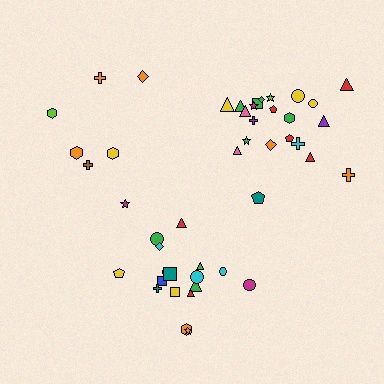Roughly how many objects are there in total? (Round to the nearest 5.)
Roughly 45 objects in total.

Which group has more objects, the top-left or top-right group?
The top-right group.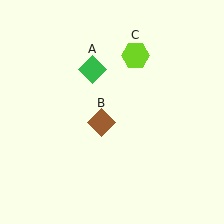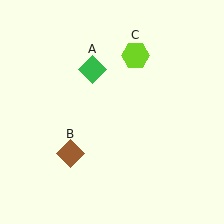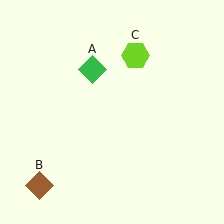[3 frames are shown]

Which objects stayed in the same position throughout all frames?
Green diamond (object A) and lime hexagon (object C) remained stationary.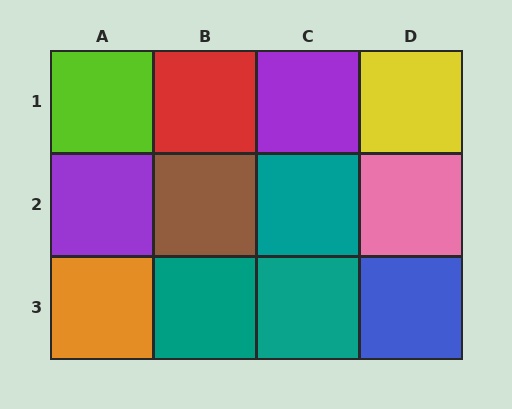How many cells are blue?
1 cell is blue.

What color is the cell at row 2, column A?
Purple.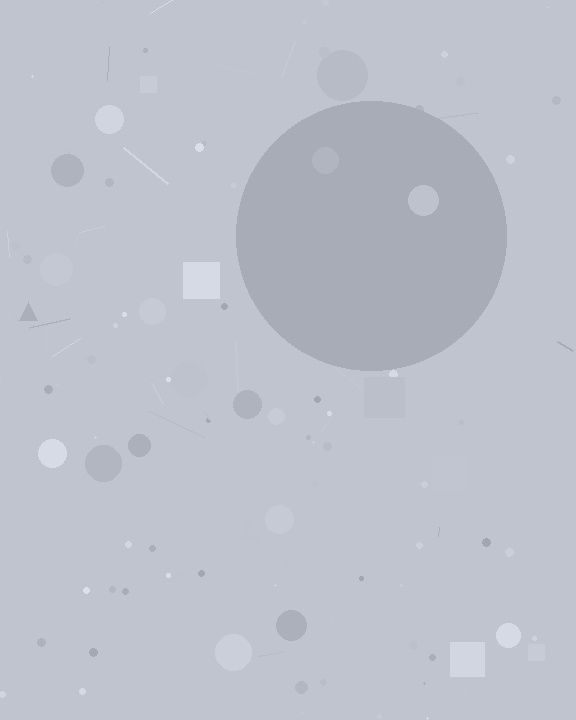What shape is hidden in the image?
A circle is hidden in the image.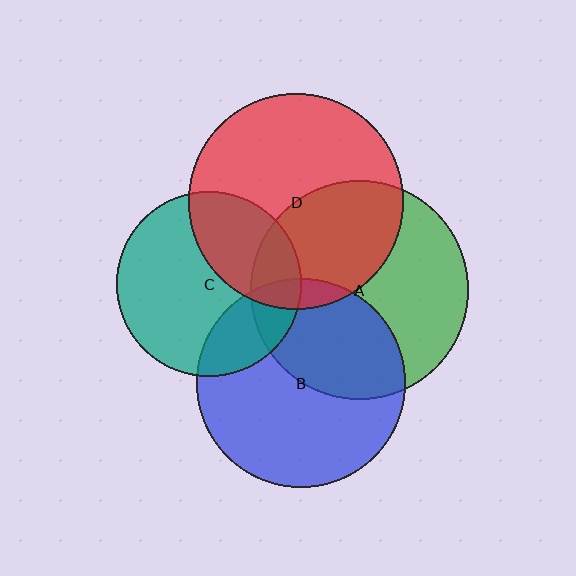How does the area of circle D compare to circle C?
Approximately 1.4 times.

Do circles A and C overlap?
Yes.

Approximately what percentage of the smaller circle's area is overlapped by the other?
Approximately 15%.